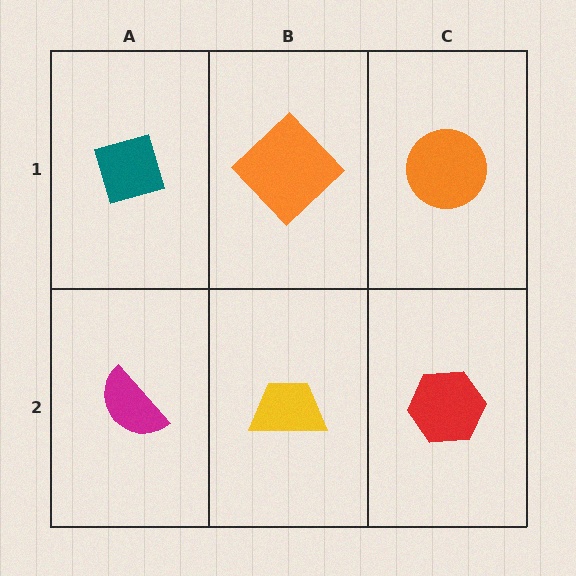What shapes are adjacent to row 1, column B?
A yellow trapezoid (row 2, column B), a teal diamond (row 1, column A), an orange circle (row 1, column C).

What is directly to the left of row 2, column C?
A yellow trapezoid.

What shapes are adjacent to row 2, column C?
An orange circle (row 1, column C), a yellow trapezoid (row 2, column B).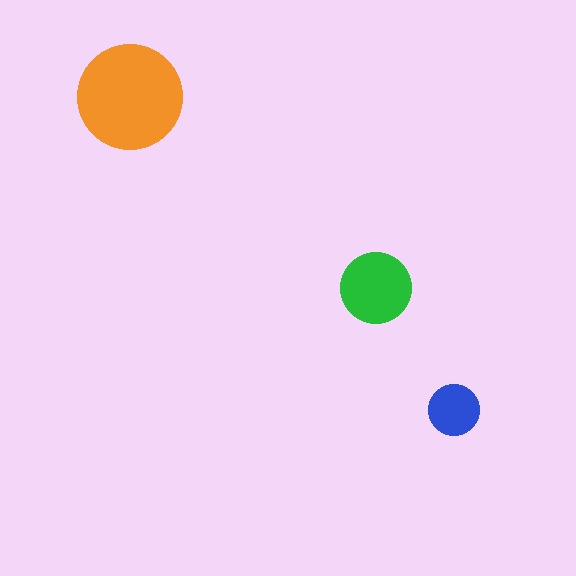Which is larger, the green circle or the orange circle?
The orange one.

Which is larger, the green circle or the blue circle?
The green one.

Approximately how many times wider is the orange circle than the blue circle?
About 2 times wider.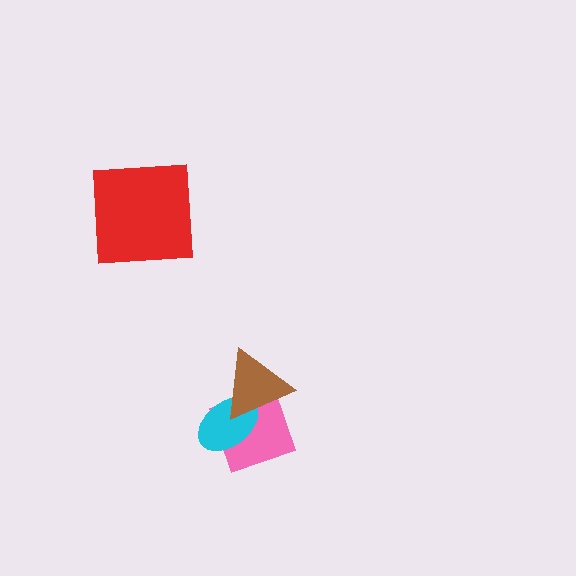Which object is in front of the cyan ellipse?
The brown triangle is in front of the cyan ellipse.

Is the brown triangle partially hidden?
No, no other shape covers it.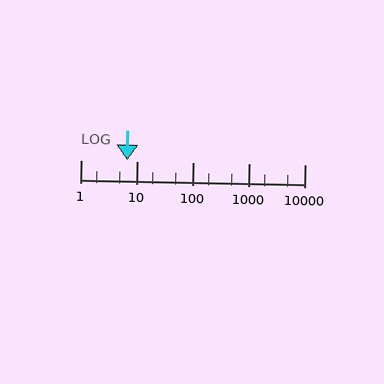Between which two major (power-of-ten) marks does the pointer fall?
The pointer is between 1 and 10.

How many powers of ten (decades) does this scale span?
The scale spans 4 decades, from 1 to 10000.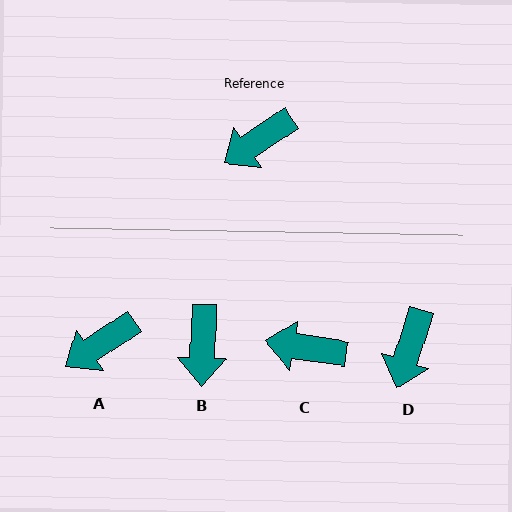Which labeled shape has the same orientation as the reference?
A.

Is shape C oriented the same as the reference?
No, it is off by about 43 degrees.